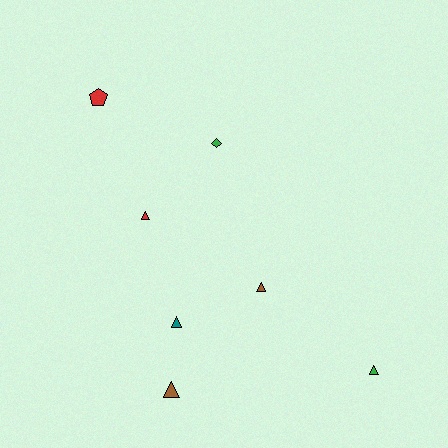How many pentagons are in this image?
There is 1 pentagon.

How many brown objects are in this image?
There are 2 brown objects.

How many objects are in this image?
There are 7 objects.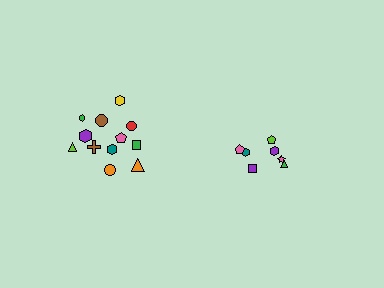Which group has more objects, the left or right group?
The left group.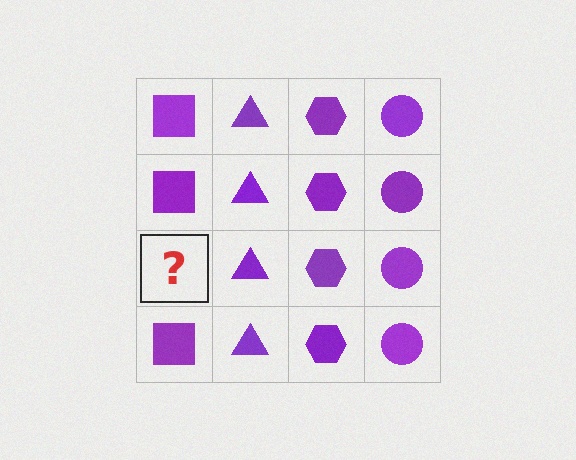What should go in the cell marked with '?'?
The missing cell should contain a purple square.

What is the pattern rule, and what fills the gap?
The rule is that each column has a consistent shape. The gap should be filled with a purple square.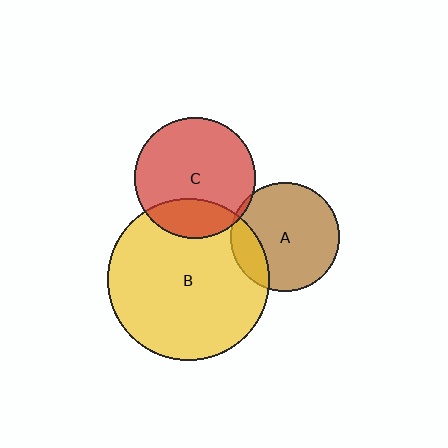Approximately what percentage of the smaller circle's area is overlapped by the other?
Approximately 5%.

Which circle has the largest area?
Circle B (yellow).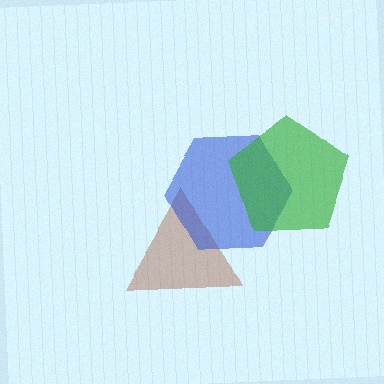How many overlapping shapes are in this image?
There are 3 overlapping shapes in the image.